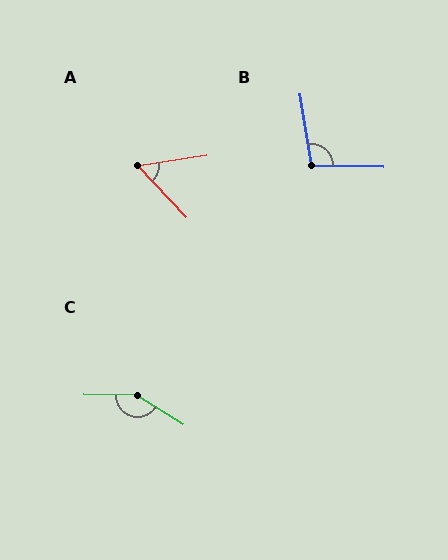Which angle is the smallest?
A, at approximately 55 degrees.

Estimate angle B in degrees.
Approximately 100 degrees.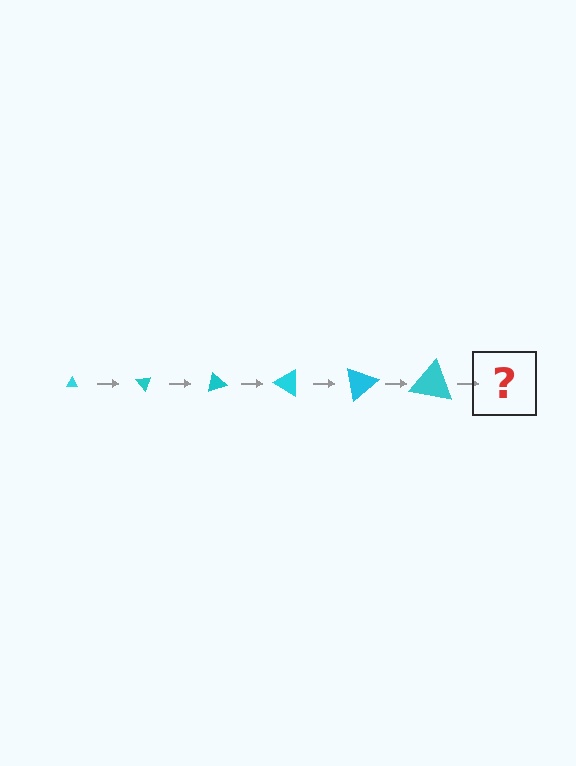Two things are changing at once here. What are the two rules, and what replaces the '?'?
The two rules are that the triangle grows larger each step and it rotates 50 degrees each step. The '?' should be a triangle, larger than the previous one and rotated 300 degrees from the start.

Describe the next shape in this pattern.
It should be a triangle, larger than the previous one and rotated 300 degrees from the start.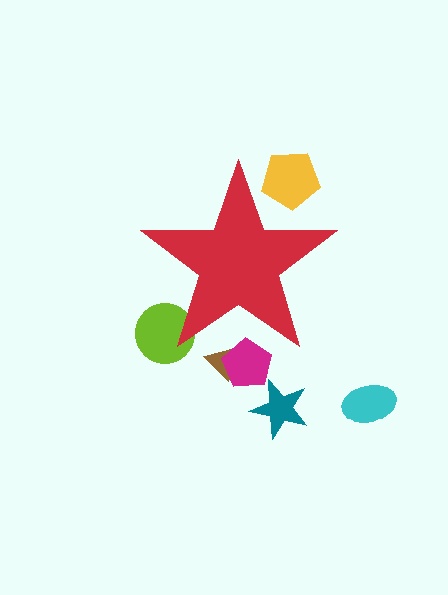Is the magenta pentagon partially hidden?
Yes, the magenta pentagon is partially hidden behind the red star.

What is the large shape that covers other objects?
A red star.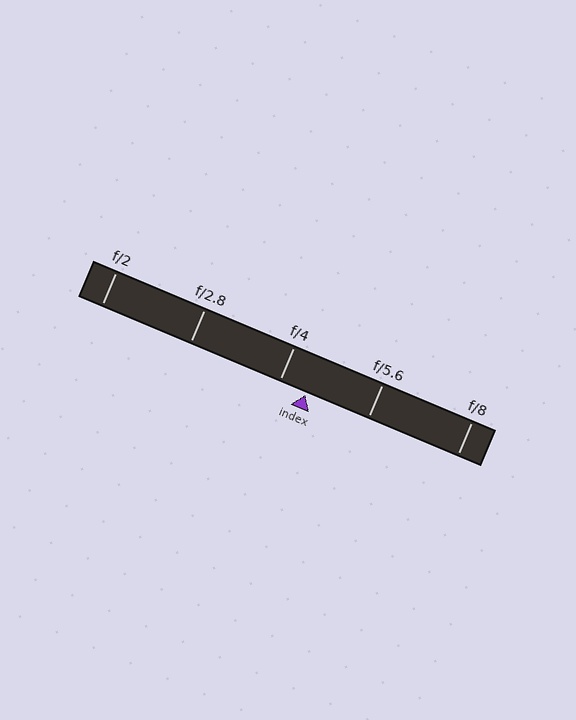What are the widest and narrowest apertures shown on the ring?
The widest aperture shown is f/2 and the narrowest is f/8.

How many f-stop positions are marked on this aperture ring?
There are 5 f-stop positions marked.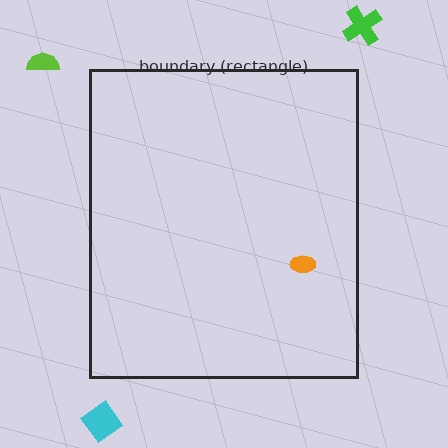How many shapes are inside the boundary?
1 inside, 3 outside.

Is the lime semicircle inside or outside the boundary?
Outside.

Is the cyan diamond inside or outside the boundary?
Outside.